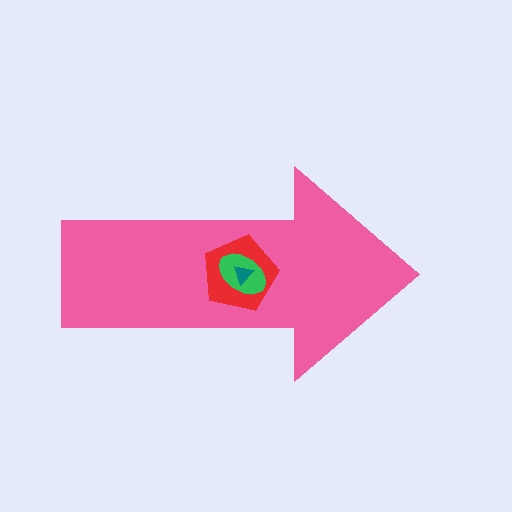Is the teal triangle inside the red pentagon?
Yes.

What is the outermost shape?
The pink arrow.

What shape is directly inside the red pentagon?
The green ellipse.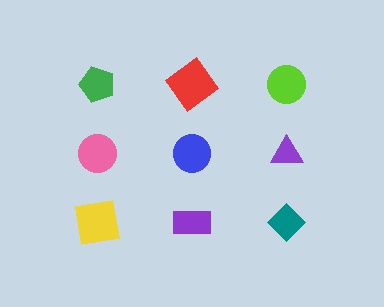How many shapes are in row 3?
3 shapes.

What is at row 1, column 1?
A green pentagon.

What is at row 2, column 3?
A purple triangle.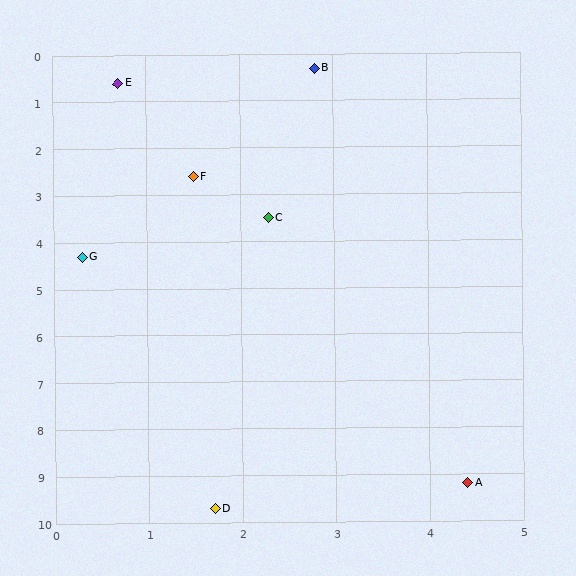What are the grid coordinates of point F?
Point F is at approximately (1.5, 2.6).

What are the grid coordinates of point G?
Point G is at approximately (0.3, 4.3).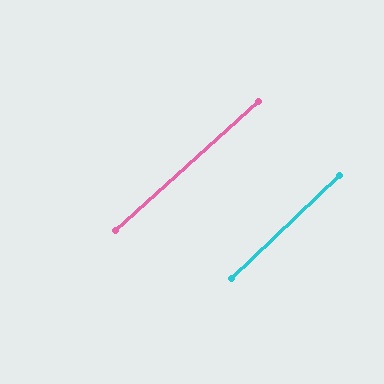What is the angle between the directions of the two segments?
Approximately 2 degrees.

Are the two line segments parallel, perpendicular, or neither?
Parallel — their directions differ by only 1.9°.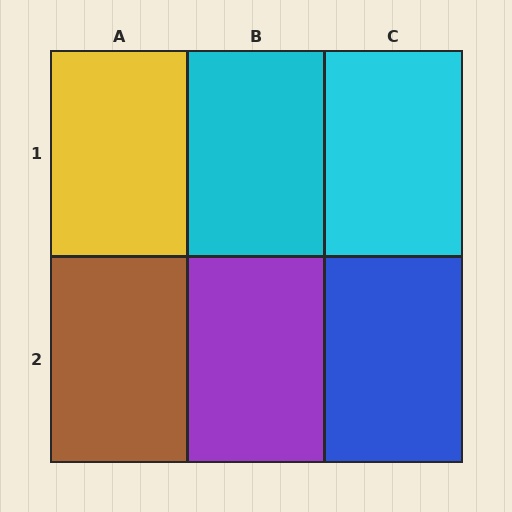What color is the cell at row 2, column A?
Brown.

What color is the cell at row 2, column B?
Purple.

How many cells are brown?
1 cell is brown.